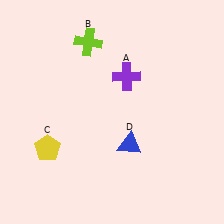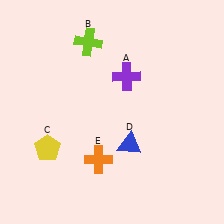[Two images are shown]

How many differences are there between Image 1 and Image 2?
There is 1 difference between the two images.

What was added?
An orange cross (E) was added in Image 2.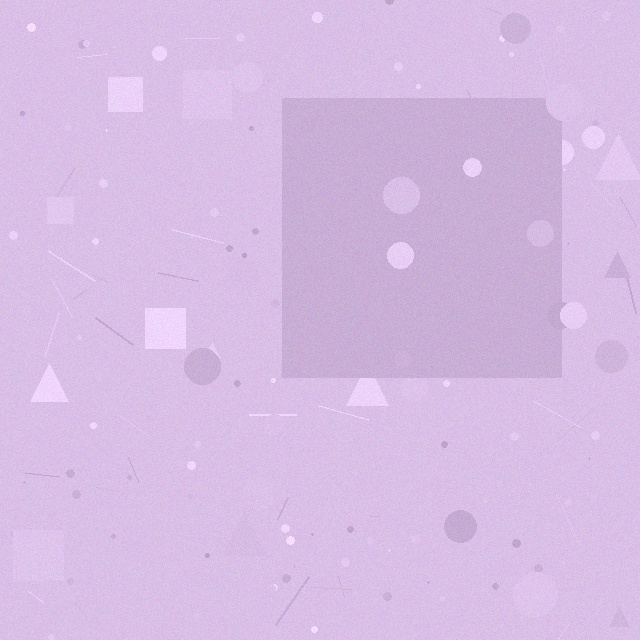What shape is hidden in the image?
A square is hidden in the image.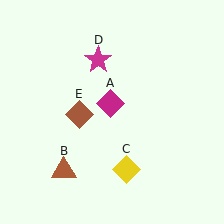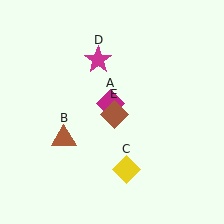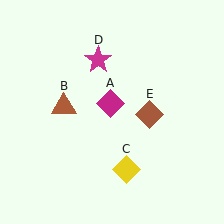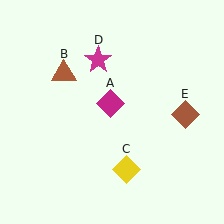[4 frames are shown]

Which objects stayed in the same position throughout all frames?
Magenta diamond (object A) and yellow diamond (object C) and magenta star (object D) remained stationary.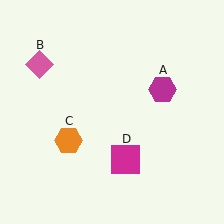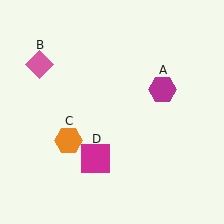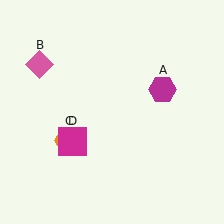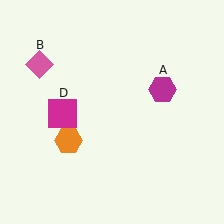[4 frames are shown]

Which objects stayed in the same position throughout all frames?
Magenta hexagon (object A) and pink diamond (object B) and orange hexagon (object C) remained stationary.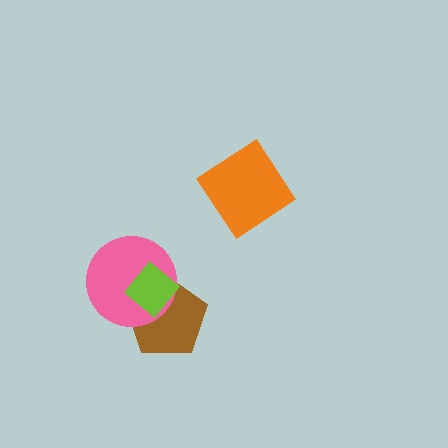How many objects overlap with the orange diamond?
0 objects overlap with the orange diamond.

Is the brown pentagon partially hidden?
Yes, it is partially covered by another shape.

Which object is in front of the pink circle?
The lime diamond is in front of the pink circle.